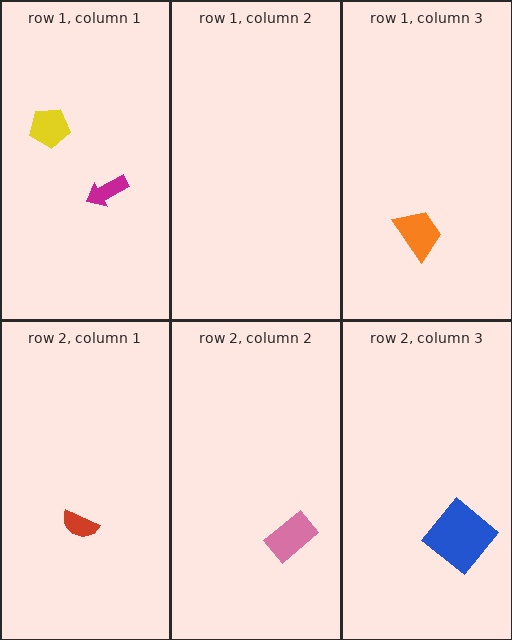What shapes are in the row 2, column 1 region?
The red semicircle.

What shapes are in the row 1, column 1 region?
The magenta arrow, the yellow pentagon.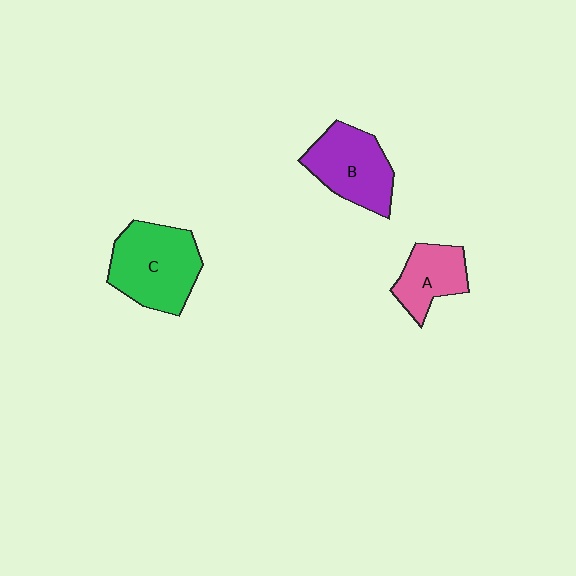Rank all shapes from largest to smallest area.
From largest to smallest: C (green), B (purple), A (pink).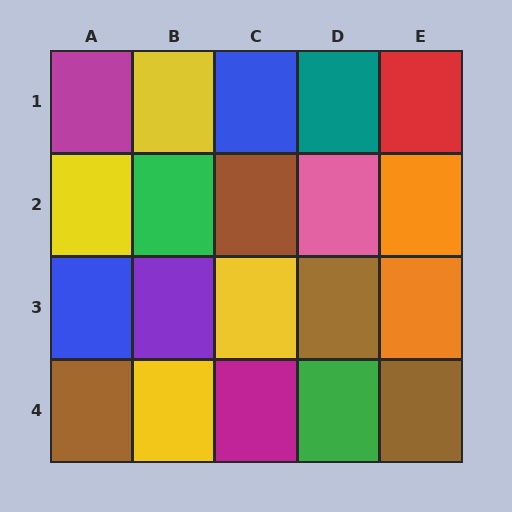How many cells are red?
1 cell is red.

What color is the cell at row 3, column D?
Brown.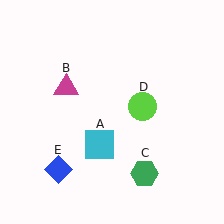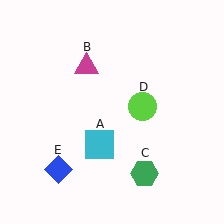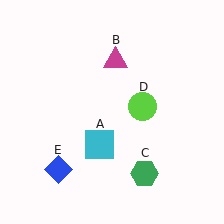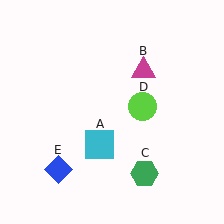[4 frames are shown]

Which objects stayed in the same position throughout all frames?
Cyan square (object A) and green hexagon (object C) and lime circle (object D) and blue diamond (object E) remained stationary.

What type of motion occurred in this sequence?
The magenta triangle (object B) rotated clockwise around the center of the scene.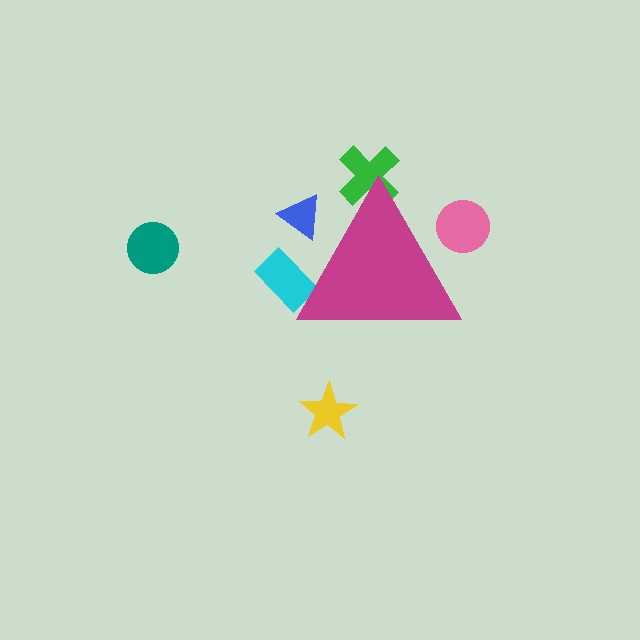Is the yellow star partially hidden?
No, the yellow star is fully visible.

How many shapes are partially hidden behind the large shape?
4 shapes are partially hidden.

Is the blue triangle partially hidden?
Yes, the blue triangle is partially hidden behind the magenta triangle.